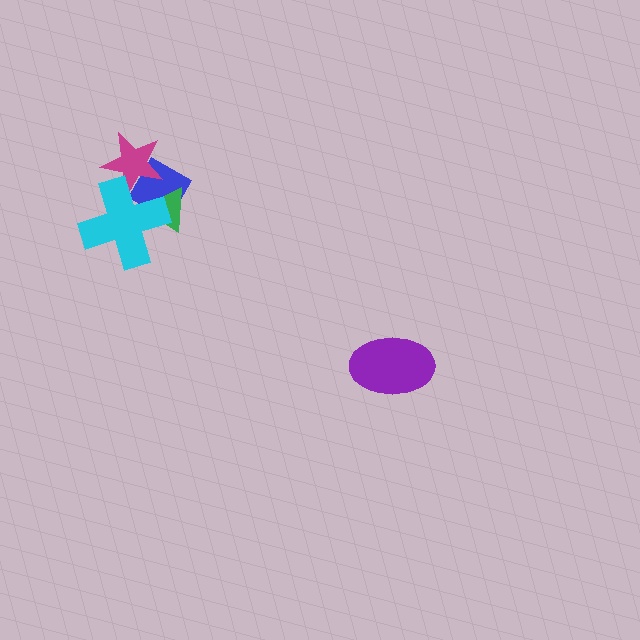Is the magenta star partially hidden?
Yes, it is partially covered by another shape.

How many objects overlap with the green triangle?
2 objects overlap with the green triangle.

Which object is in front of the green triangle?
The cyan cross is in front of the green triangle.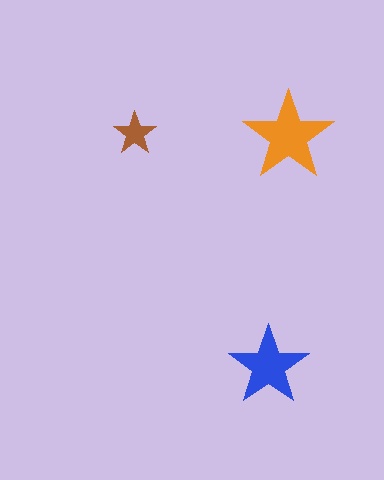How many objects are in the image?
There are 3 objects in the image.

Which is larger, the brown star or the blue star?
The blue one.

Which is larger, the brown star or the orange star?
The orange one.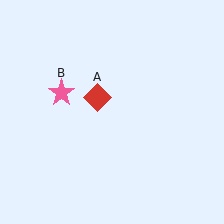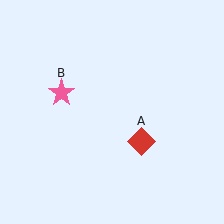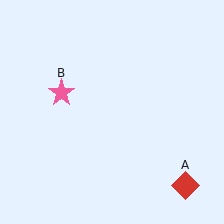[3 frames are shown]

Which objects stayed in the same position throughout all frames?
Pink star (object B) remained stationary.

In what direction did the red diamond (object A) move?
The red diamond (object A) moved down and to the right.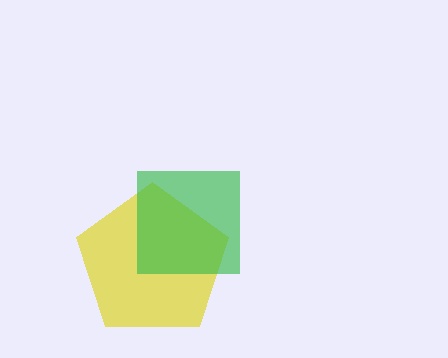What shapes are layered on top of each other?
The layered shapes are: a yellow pentagon, a green square.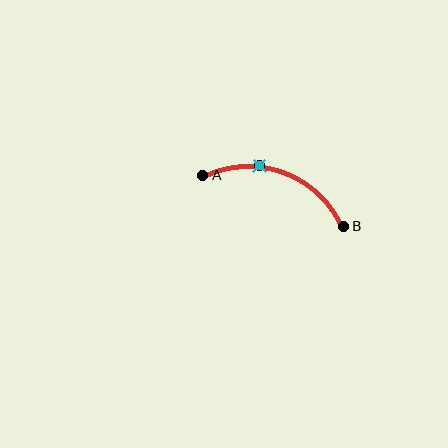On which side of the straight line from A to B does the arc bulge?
The arc bulges above the straight line connecting A and B.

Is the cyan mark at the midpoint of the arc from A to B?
No. The cyan mark lies on the arc but is closer to endpoint A. The arc midpoint would be at the point on the curve equidistant along the arc from both A and B.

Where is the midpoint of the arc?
The arc midpoint is the point on the curve farthest from the straight line joining A and B. It sits above that line.